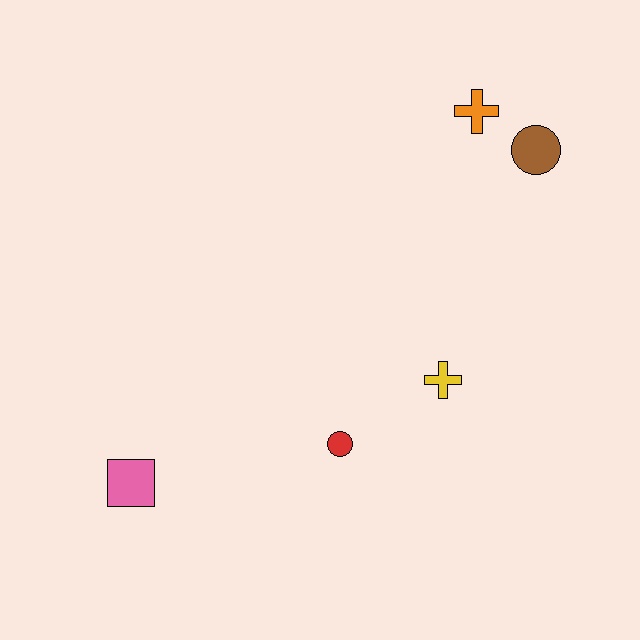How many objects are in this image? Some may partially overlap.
There are 5 objects.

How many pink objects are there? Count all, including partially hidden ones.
There is 1 pink object.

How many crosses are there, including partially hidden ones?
There are 2 crosses.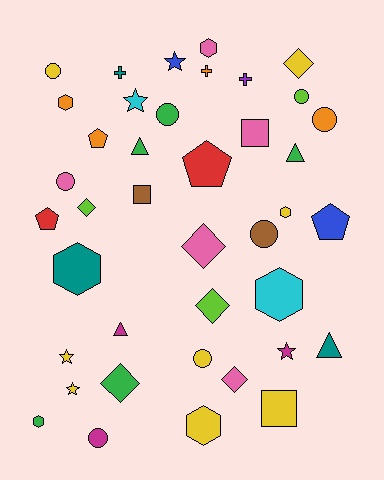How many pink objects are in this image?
There are 5 pink objects.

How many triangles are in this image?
There are 4 triangles.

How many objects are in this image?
There are 40 objects.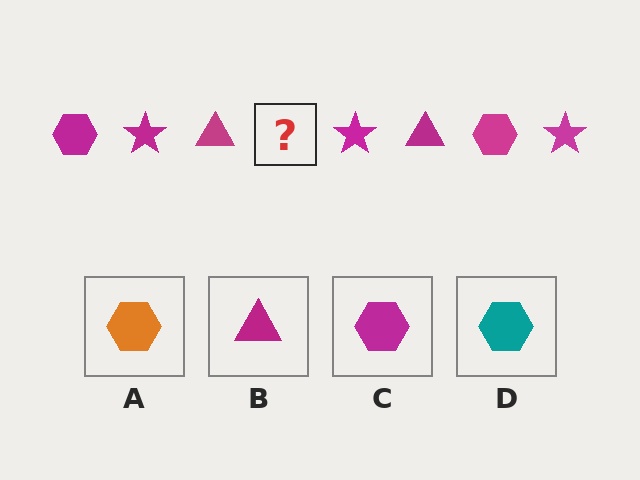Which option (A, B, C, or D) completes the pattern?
C.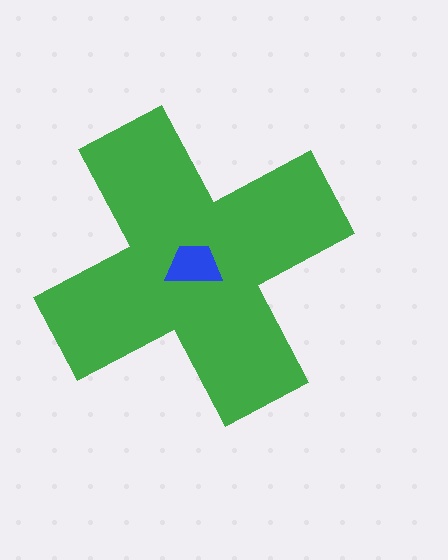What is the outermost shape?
The green cross.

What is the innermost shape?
The blue trapezoid.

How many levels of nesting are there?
2.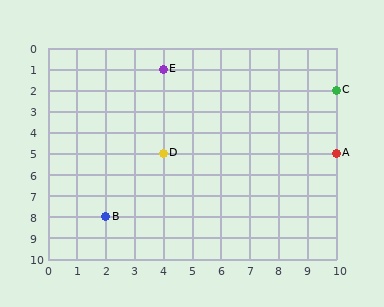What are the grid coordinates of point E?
Point E is at grid coordinates (4, 1).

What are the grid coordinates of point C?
Point C is at grid coordinates (10, 2).